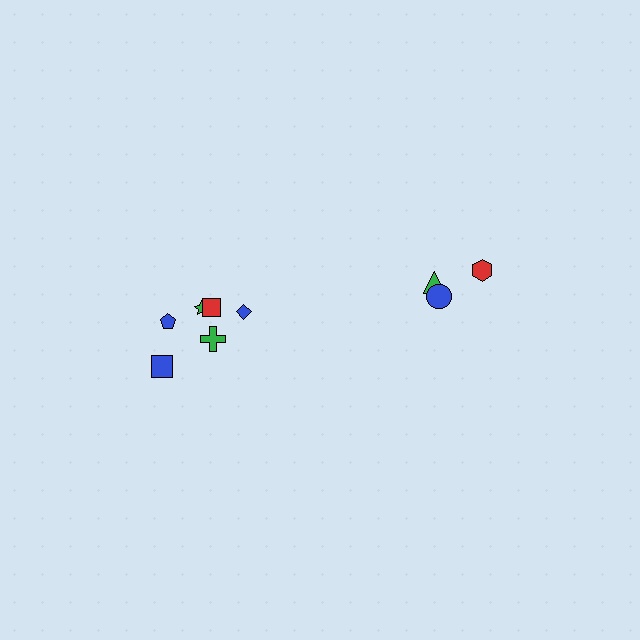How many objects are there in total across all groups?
There are 9 objects.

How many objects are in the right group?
There are 3 objects.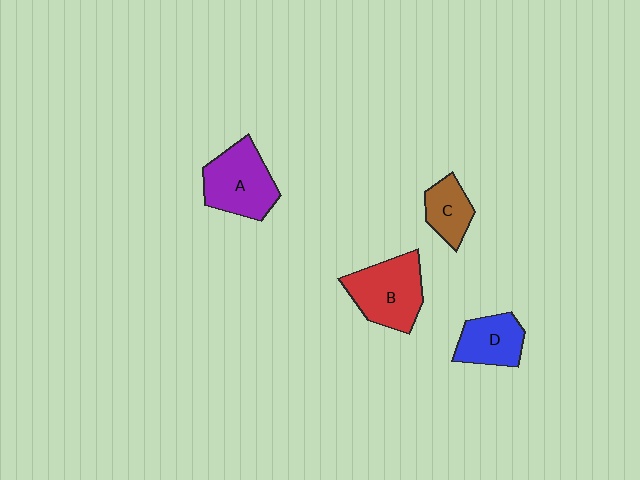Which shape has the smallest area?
Shape C (brown).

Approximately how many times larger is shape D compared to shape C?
Approximately 1.2 times.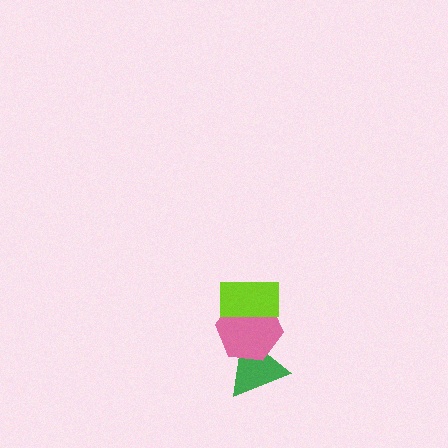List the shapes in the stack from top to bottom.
From top to bottom: the lime rectangle, the pink hexagon, the green triangle.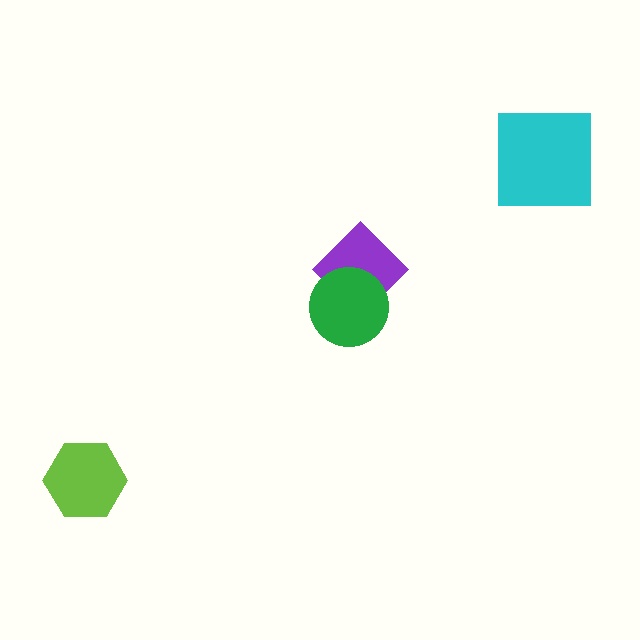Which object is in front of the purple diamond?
The green circle is in front of the purple diamond.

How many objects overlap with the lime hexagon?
0 objects overlap with the lime hexagon.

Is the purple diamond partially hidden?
Yes, it is partially covered by another shape.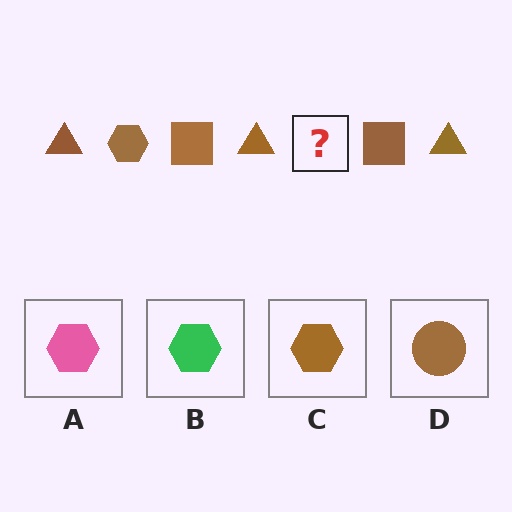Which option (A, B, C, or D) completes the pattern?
C.